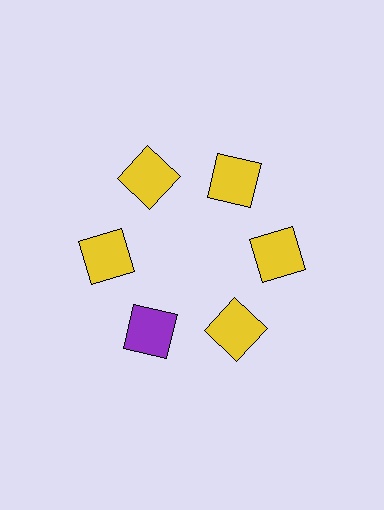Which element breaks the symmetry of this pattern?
The purple square at roughly the 7 o'clock position breaks the symmetry. All other shapes are yellow squares.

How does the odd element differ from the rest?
It has a different color: purple instead of yellow.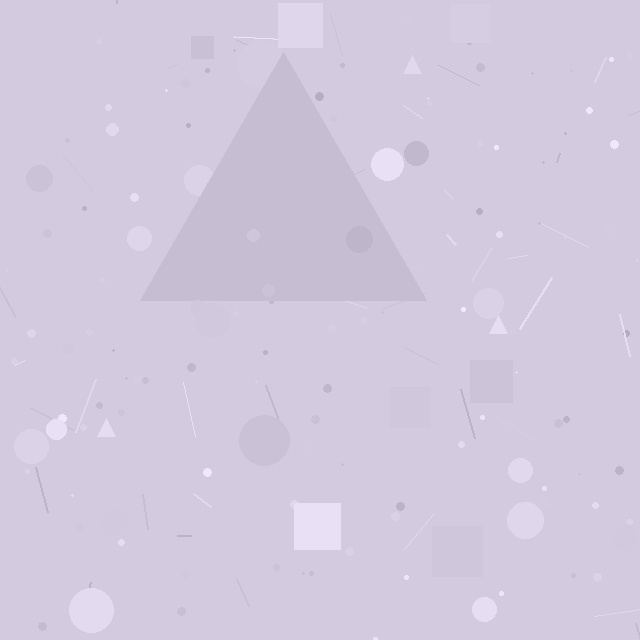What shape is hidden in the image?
A triangle is hidden in the image.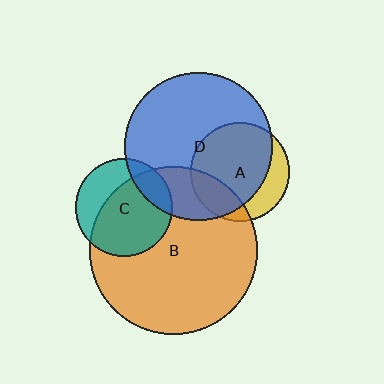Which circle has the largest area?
Circle B (orange).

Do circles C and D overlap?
Yes.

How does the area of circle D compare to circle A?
Approximately 2.2 times.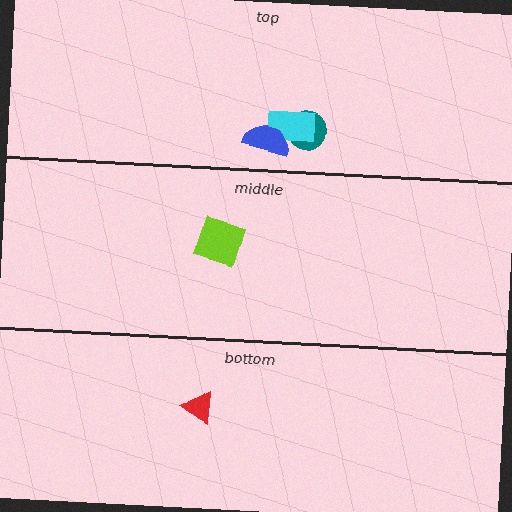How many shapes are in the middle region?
1.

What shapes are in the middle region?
The lime square.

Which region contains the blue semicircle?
The top region.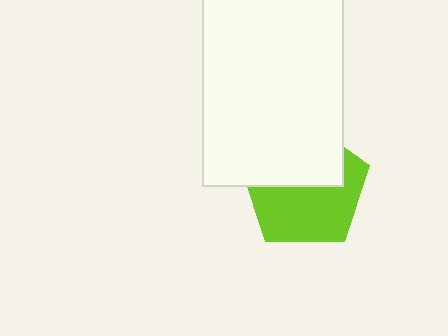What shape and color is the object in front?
The object in front is a white rectangle.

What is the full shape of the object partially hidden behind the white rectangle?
The partially hidden object is a lime pentagon.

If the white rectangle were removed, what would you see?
You would see the complete lime pentagon.